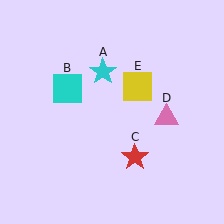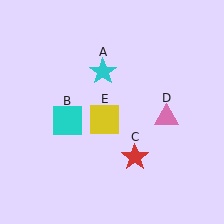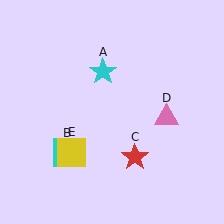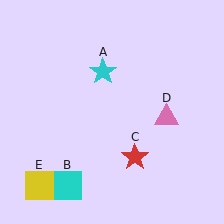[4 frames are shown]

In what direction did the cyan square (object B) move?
The cyan square (object B) moved down.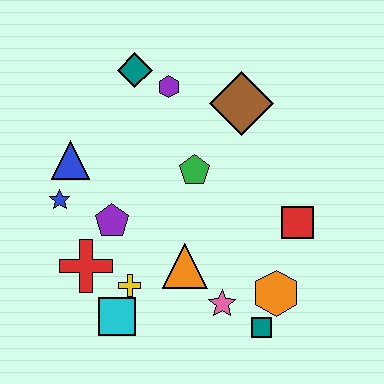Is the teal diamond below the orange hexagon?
No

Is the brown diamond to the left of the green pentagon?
No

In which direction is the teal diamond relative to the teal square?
The teal diamond is above the teal square.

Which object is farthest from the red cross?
The brown diamond is farthest from the red cross.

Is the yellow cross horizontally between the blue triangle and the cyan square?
No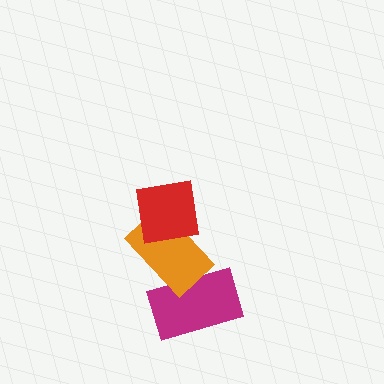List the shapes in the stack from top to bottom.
From top to bottom: the red square, the orange rectangle, the magenta rectangle.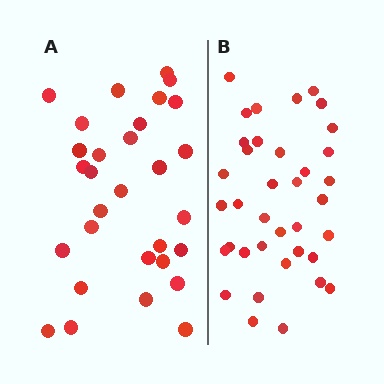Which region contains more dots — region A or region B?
Region B (the right region) has more dots.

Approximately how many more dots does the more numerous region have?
Region B has roughly 8 or so more dots than region A.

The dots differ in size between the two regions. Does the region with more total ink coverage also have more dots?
No. Region A has more total ink coverage because its dots are larger, but region B actually contains more individual dots. Total area can be misleading — the number of items is what matters here.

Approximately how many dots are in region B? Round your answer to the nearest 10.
About 40 dots. (The exact count is 37, which rounds to 40.)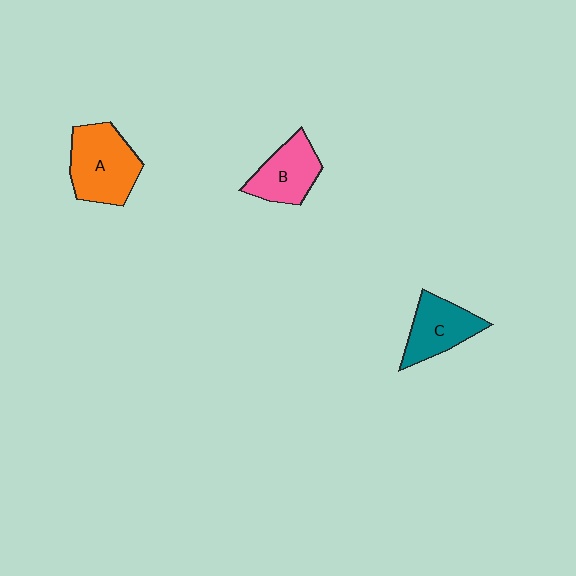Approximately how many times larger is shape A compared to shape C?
Approximately 1.3 times.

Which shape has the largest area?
Shape A (orange).